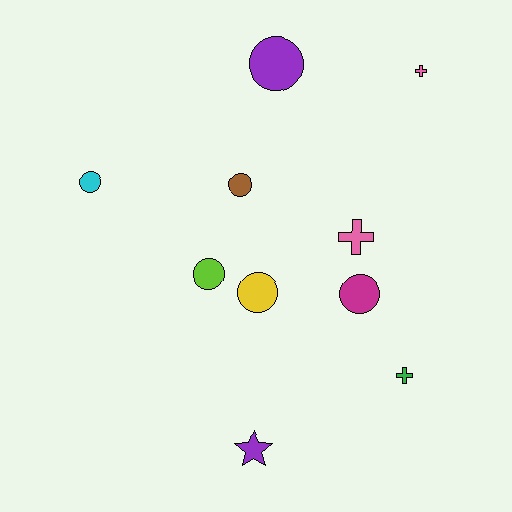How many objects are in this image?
There are 10 objects.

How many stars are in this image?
There is 1 star.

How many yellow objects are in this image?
There is 1 yellow object.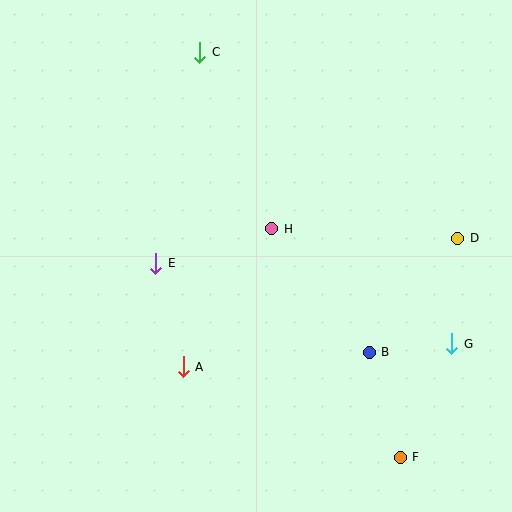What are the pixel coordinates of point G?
Point G is at (452, 344).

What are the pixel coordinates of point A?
Point A is at (183, 367).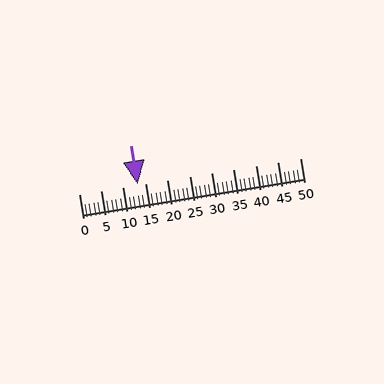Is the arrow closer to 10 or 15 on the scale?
The arrow is closer to 15.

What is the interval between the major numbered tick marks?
The major tick marks are spaced 5 units apart.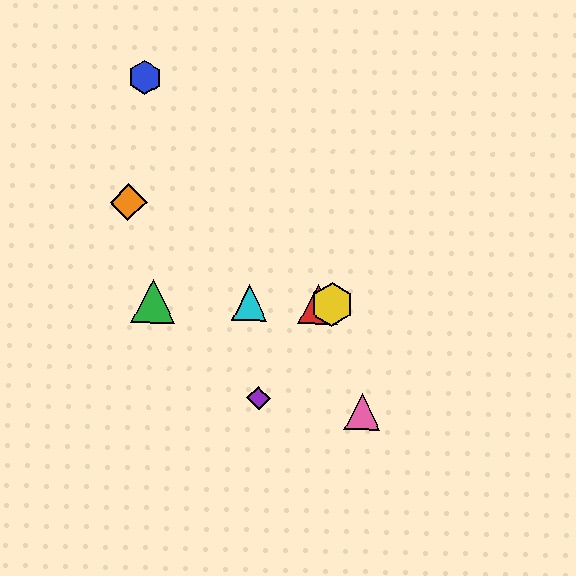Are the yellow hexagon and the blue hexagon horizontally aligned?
No, the yellow hexagon is at y≈304 and the blue hexagon is at y≈78.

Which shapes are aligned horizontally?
The red triangle, the green triangle, the yellow hexagon, the cyan triangle are aligned horizontally.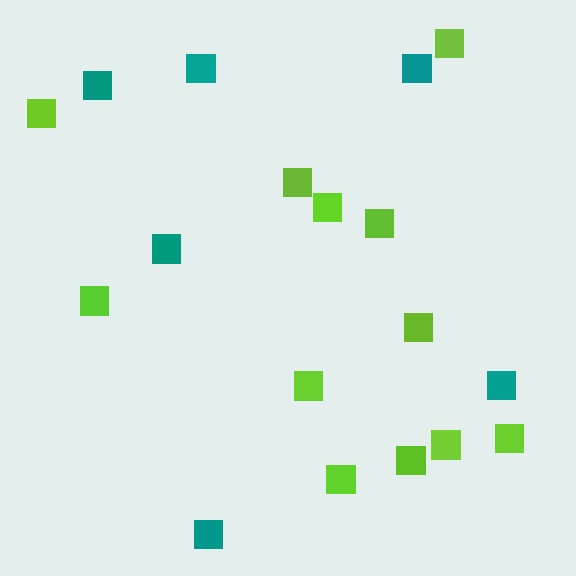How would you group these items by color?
There are 2 groups: one group of lime squares (12) and one group of teal squares (6).